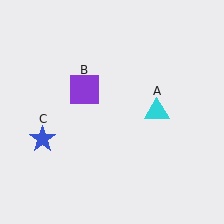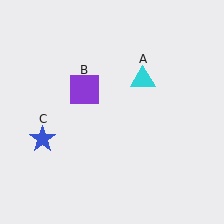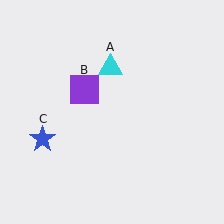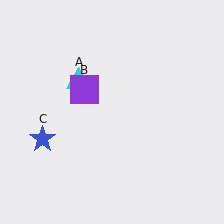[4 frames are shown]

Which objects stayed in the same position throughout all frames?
Purple square (object B) and blue star (object C) remained stationary.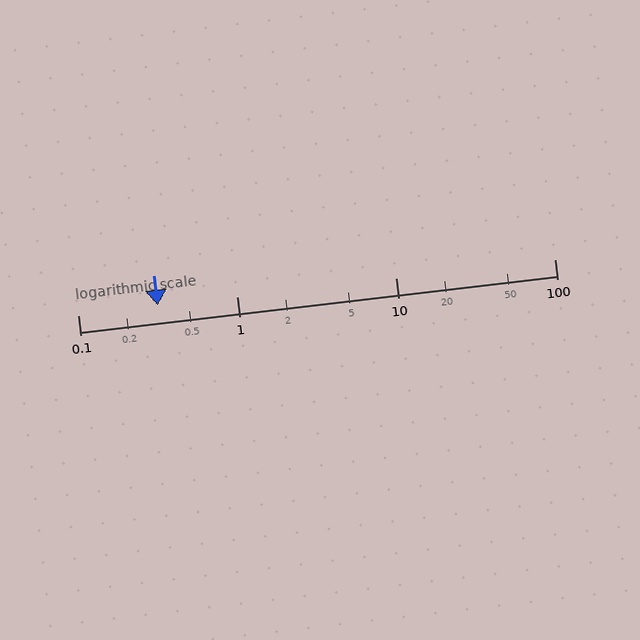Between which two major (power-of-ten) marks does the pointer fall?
The pointer is between 0.1 and 1.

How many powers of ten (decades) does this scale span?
The scale spans 3 decades, from 0.1 to 100.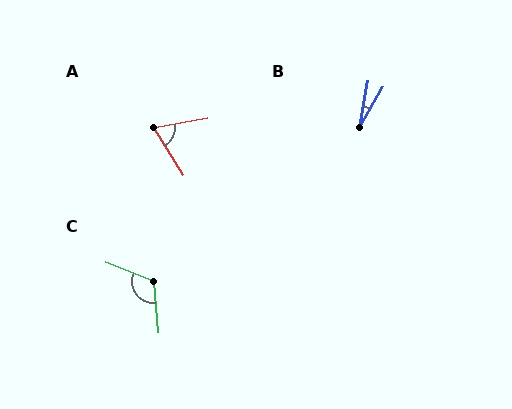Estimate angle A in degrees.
Approximately 68 degrees.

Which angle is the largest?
C, at approximately 118 degrees.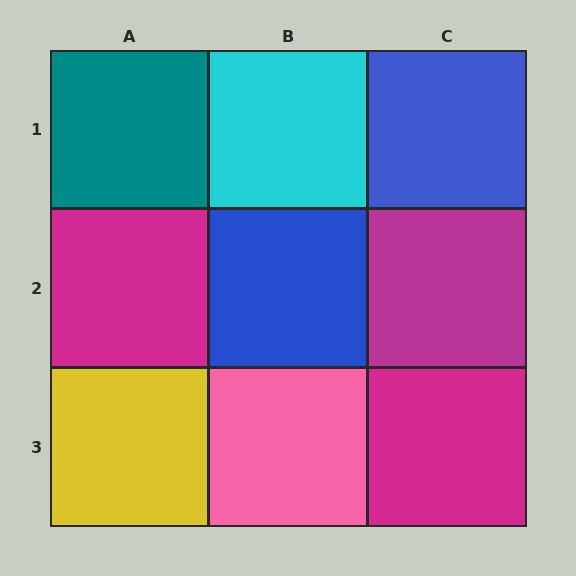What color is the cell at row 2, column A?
Magenta.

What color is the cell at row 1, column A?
Teal.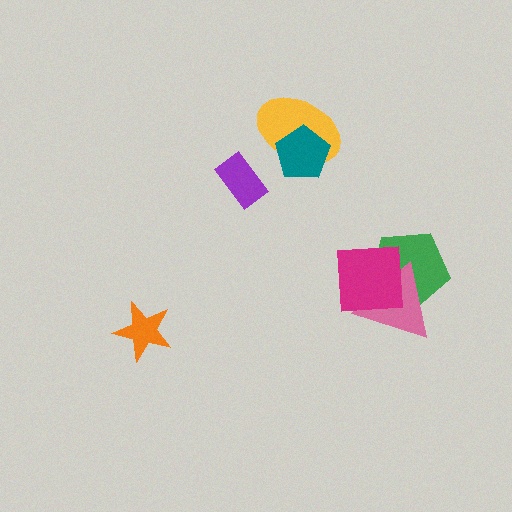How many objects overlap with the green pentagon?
2 objects overlap with the green pentagon.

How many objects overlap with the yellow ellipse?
1 object overlaps with the yellow ellipse.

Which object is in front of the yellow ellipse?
The teal pentagon is in front of the yellow ellipse.